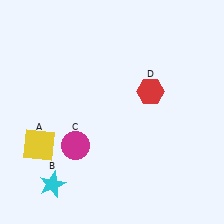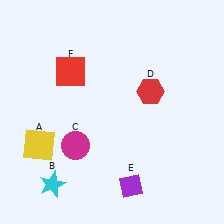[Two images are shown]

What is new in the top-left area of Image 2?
A red square (F) was added in the top-left area of Image 2.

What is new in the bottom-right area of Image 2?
A purple diamond (E) was added in the bottom-right area of Image 2.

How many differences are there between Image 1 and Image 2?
There are 2 differences between the two images.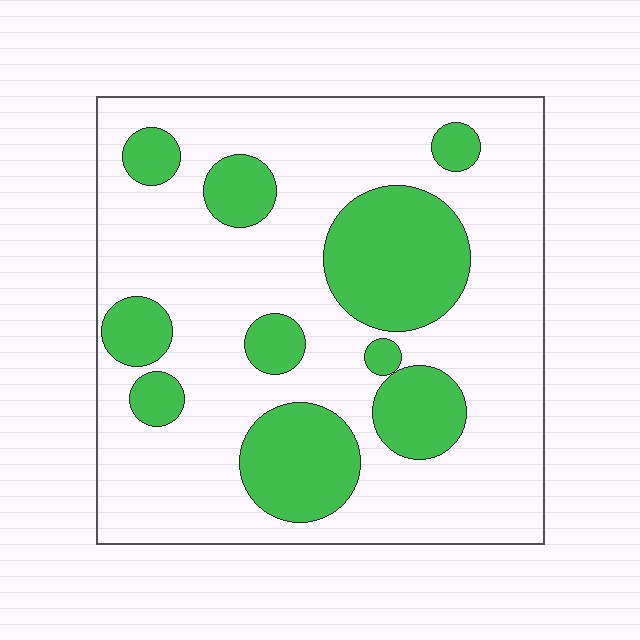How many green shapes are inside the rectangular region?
10.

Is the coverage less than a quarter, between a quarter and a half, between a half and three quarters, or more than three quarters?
Between a quarter and a half.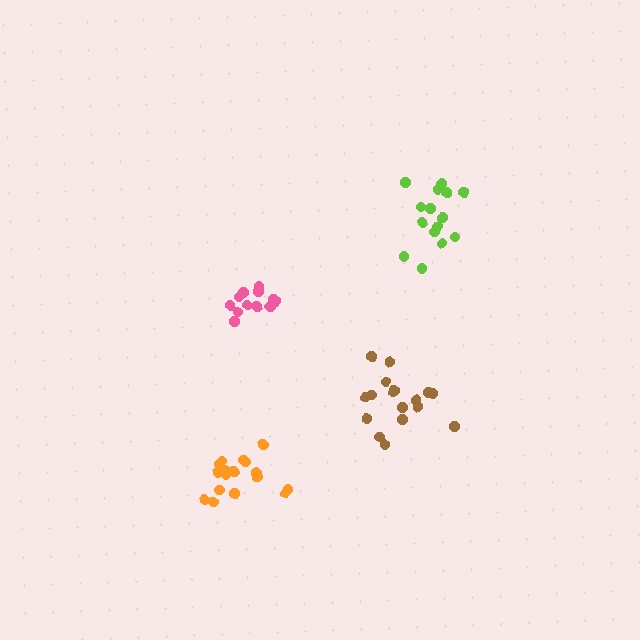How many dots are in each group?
Group 1: 17 dots, Group 2: 17 dots, Group 3: 12 dots, Group 4: 15 dots (61 total).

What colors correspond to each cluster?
The clusters are colored: brown, orange, pink, lime.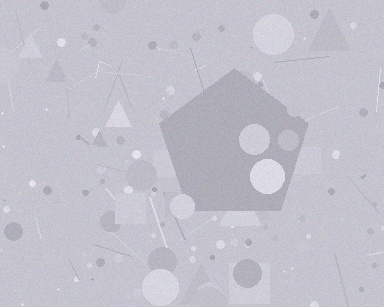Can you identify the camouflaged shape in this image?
The camouflaged shape is a pentagon.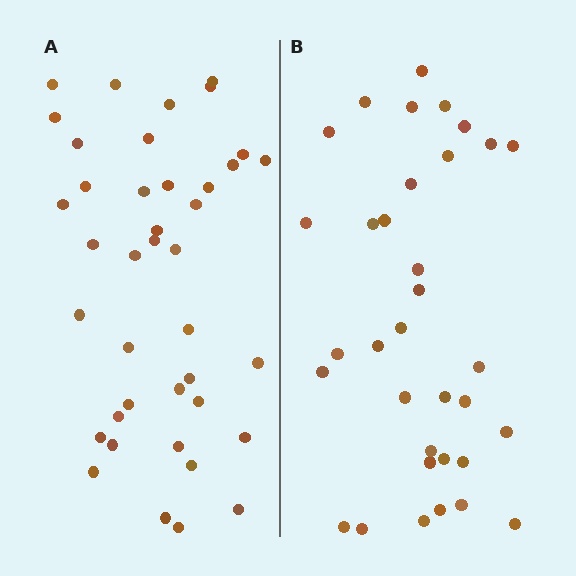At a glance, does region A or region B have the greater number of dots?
Region A (the left region) has more dots.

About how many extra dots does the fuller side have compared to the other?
Region A has about 6 more dots than region B.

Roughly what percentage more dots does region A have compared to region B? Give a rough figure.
About 20% more.